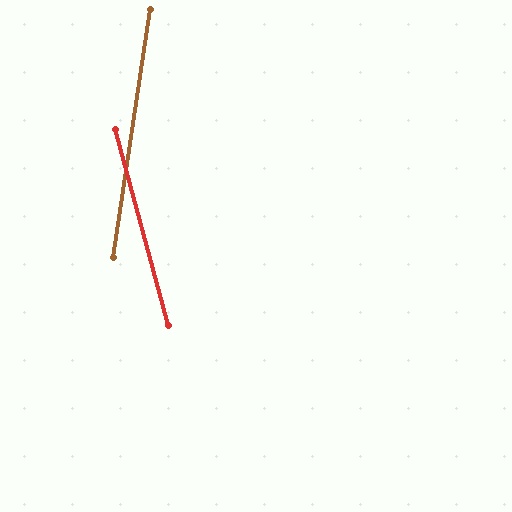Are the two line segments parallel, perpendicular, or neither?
Neither parallel nor perpendicular — they differ by about 24°.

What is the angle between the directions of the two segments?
Approximately 24 degrees.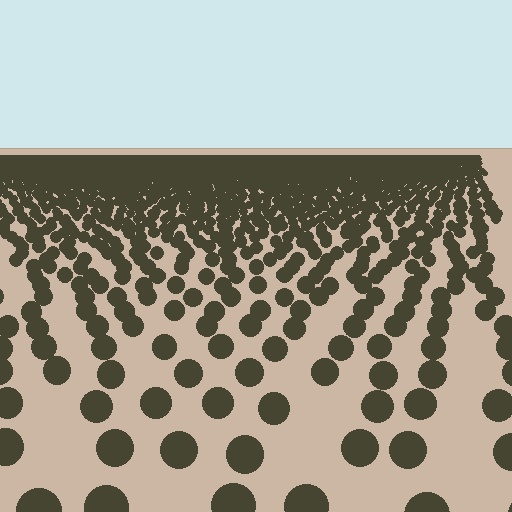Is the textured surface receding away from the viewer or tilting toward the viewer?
The surface is receding away from the viewer. Texture elements get smaller and denser toward the top.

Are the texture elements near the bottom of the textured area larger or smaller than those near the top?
Larger. Near the bottom, elements are closer to the viewer and appear at a bigger on-screen size.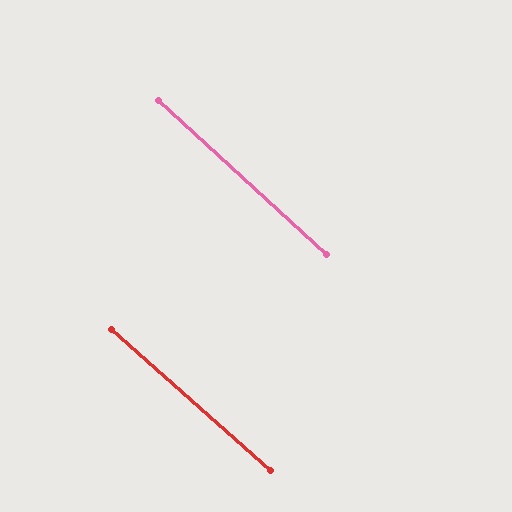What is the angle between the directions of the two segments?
Approximately 1 degree.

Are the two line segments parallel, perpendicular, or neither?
Parallel — their directions differ by only 1.0°.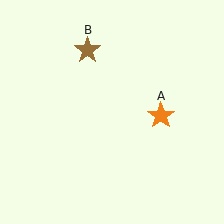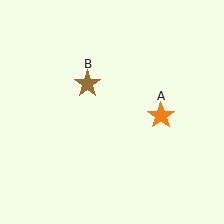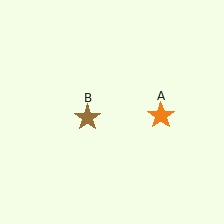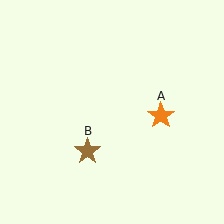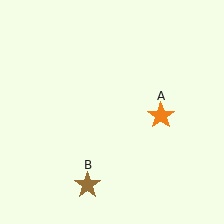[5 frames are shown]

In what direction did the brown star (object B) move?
The brown star (object B) moved down.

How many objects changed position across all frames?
1 object changed position: brown star (object B).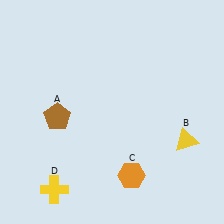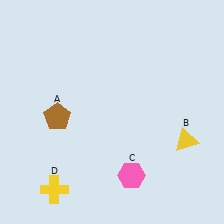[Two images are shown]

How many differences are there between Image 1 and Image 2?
There is 1 difference between the two images.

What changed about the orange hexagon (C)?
In Image 1, C is orange. In Image 2, it changed to pink.